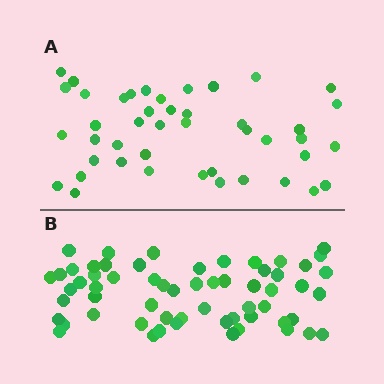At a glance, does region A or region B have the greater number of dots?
Region B (the bottom region) has more dots.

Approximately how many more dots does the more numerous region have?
Region B has approximately 15 more dots than region A.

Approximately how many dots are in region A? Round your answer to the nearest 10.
About 40 dots. (The exact count is 44, which rounds to 40.)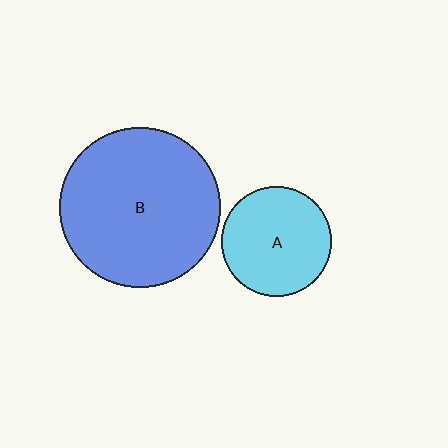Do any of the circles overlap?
No, none of the circles overlap.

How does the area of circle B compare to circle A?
Approximately 2.1 times.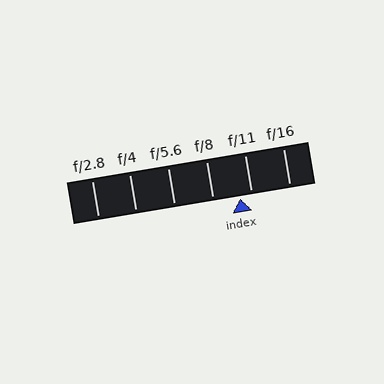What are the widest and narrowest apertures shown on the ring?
The widest aperture shown is f/2.8 and the narrowest is f/16.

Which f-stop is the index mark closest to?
The index mark is closest to f/11.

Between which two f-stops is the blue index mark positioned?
The index mark is between f/8 and f/11.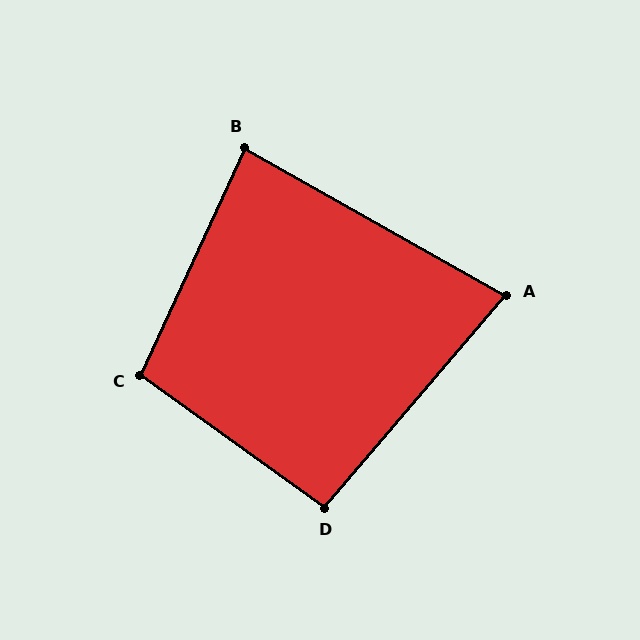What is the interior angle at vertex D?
Approximately 95 degrees (approximately right).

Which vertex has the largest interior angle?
C, at approximately 101 degrees.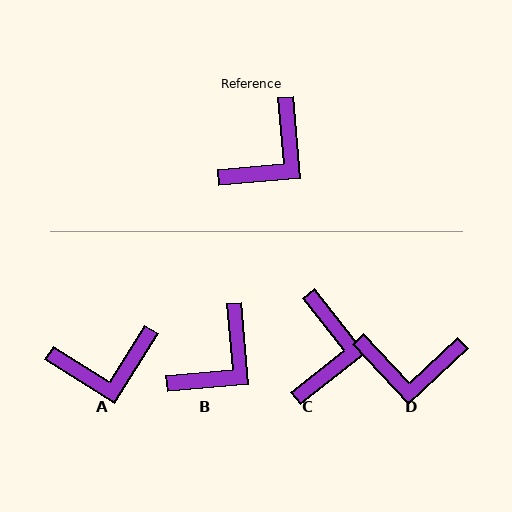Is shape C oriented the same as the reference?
No, it is off by about 33 degrees.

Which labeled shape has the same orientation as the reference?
B.